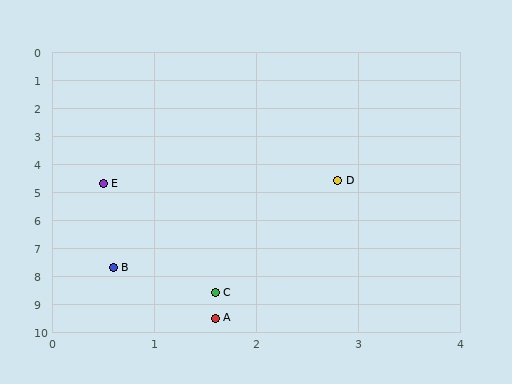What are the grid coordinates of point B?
Point B is at approximately (0.6, 7.7).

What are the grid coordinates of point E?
Point E is at approximately (0.5, 4.7).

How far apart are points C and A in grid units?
Points C and A are about 0.9 grid units apart.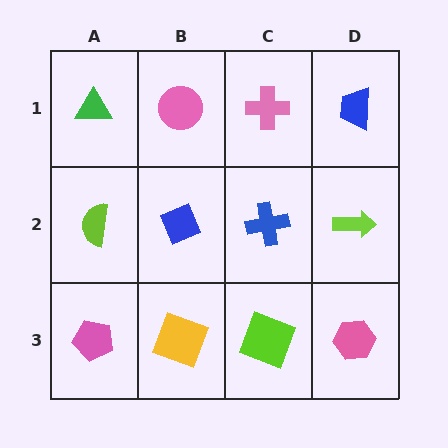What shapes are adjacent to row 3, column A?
A lime semicircle (row 2, column A), a yellow square (row 3, column B).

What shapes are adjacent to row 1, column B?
A blue diamond (row 2, column B), a green triangle (row 1, column A), a pink cross (row 1, column C).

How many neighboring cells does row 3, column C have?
3.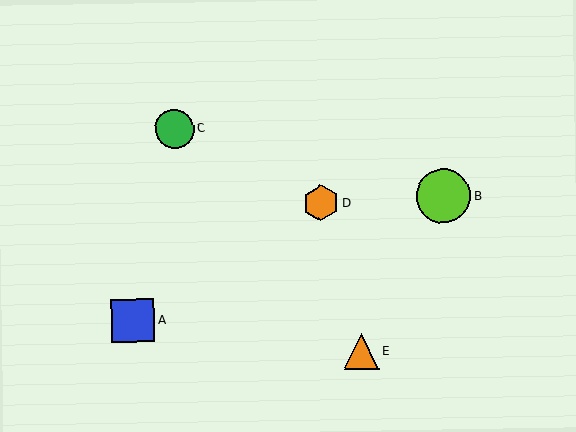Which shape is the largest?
The lime circle (labeled B) is the largest.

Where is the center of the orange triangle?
The center of the orange triangle is at (361, 351).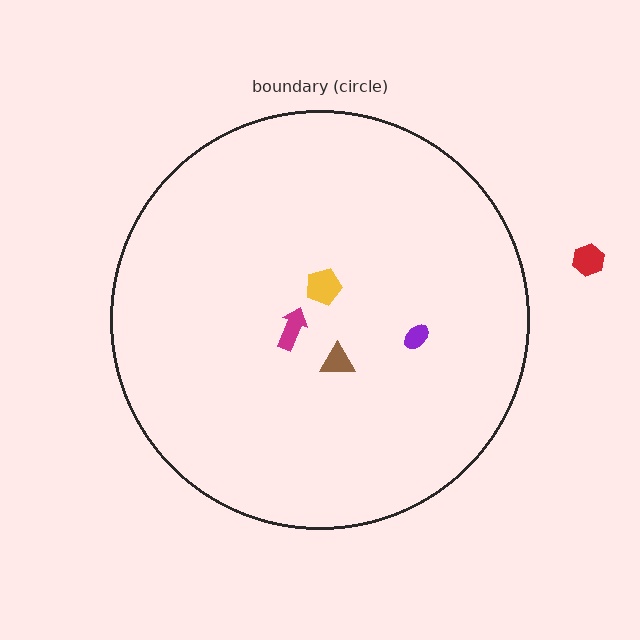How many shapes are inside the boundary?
4 inside, 1 outside.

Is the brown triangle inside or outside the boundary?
Inside.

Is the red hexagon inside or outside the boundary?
Outside.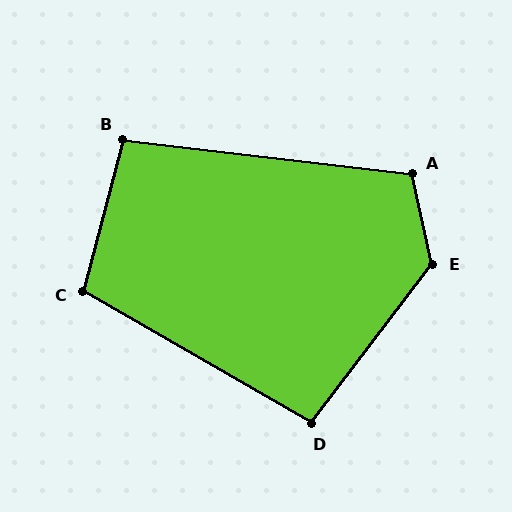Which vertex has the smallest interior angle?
D, at approximately 97 degrees.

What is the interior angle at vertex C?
Approximately 105 degrees (obtuse).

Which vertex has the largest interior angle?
E, at approximately 130 degrees.